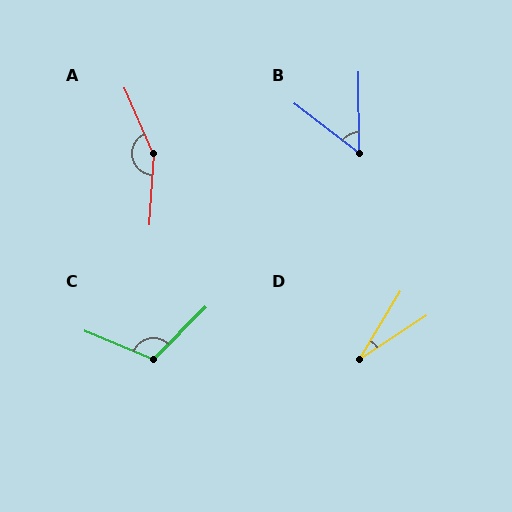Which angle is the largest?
A, at approximately 153 degrees.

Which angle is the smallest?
D, at approximately 25 degrees.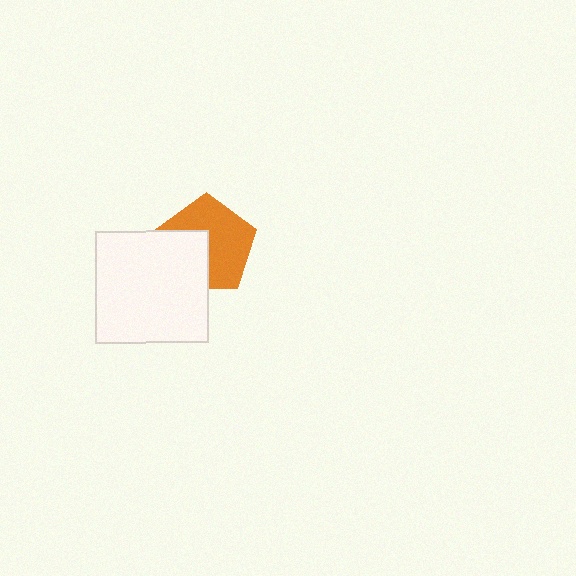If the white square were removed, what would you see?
You would see the complete orange pentagon.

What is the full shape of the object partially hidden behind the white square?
The partially hidden object is an orange pentagon.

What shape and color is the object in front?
The object in front is a white square.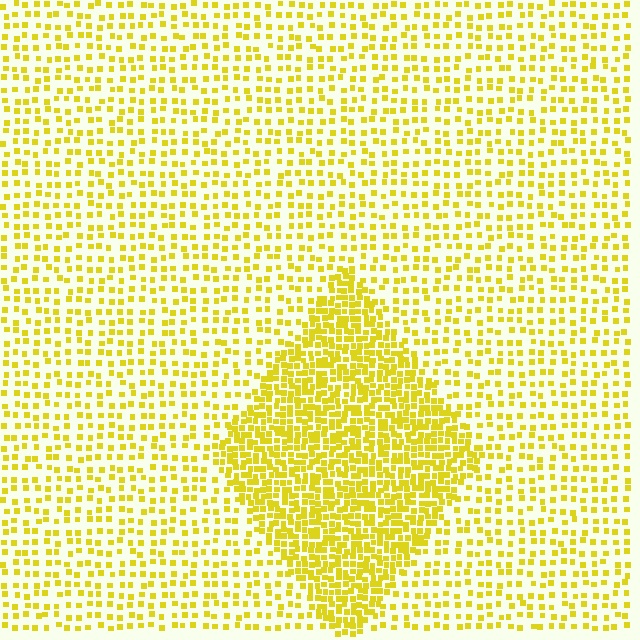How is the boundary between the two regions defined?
The boundary is defined by a change in element density (approximately 2.4x ratio). All elements are the same color, size, and shape.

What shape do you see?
I see a diamond.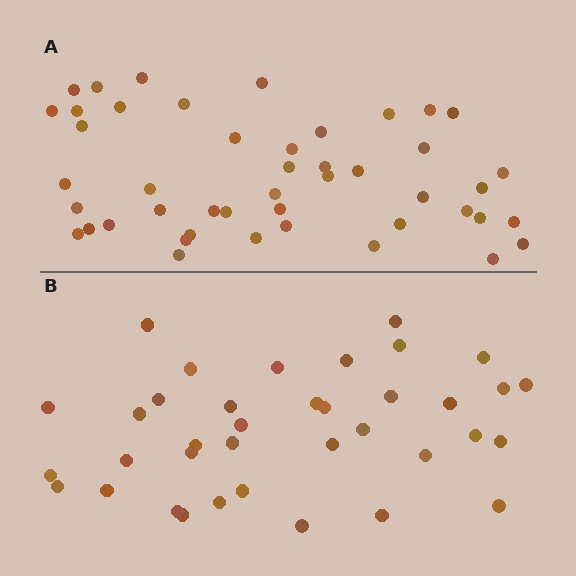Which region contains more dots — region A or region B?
Region A (the top region) has more dots.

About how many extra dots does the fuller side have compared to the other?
Region A has roughly 8 or so more dots than region B.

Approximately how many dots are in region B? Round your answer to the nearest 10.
About 40 dots. (The exact count is 37, which rounds to 40.)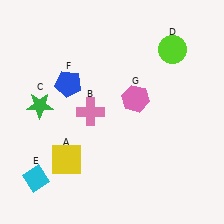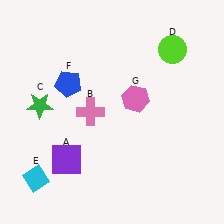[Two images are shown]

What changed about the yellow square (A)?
In Image 1, A is yellow. In Image 2, it changed to purple.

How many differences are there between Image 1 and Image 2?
There is 1 difference between the two images.